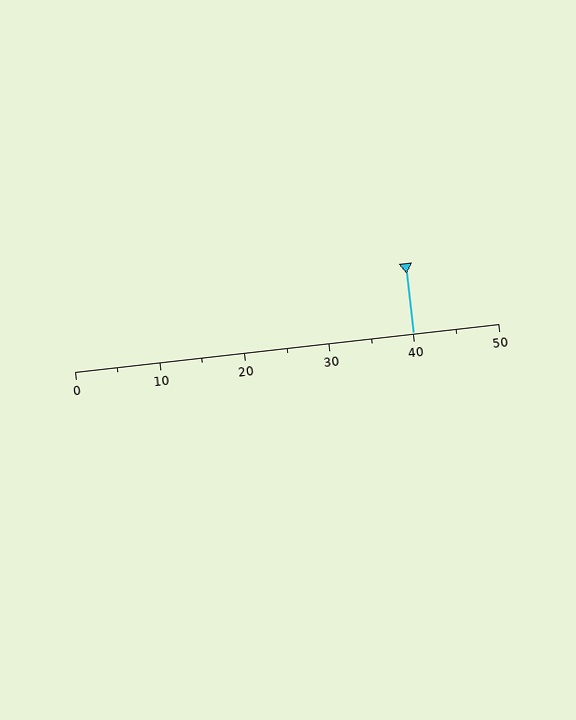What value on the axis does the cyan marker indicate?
The marker indicates approximately 40.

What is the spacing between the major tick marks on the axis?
The major ticks are spaced 10 apart.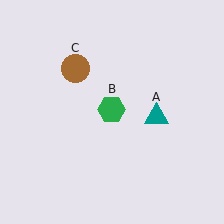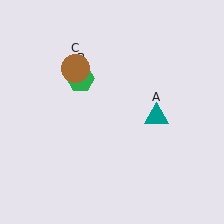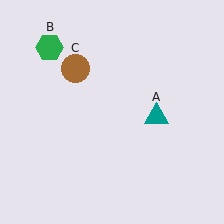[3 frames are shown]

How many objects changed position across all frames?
1 object changed position: green hexagon (object B).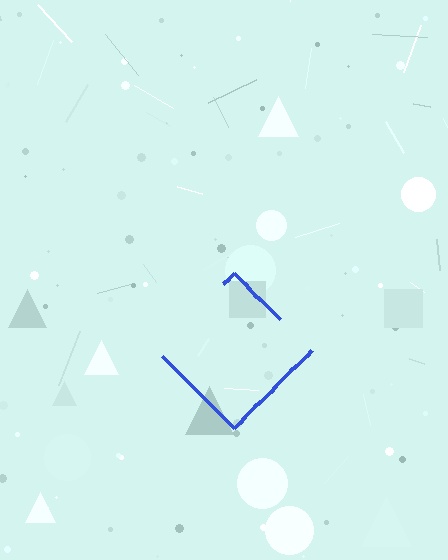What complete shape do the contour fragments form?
The contour fragments form a diamond.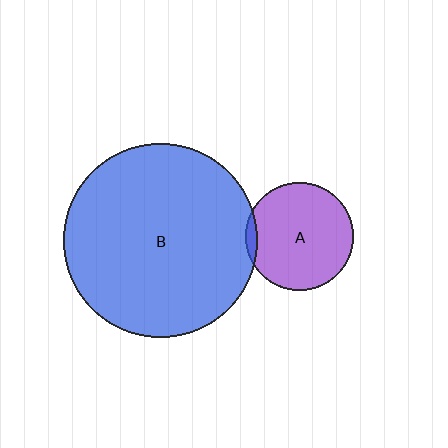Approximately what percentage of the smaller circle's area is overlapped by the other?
Approximately 5%.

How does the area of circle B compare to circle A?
Approximately 3.2 times.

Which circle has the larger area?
Circle B (blue).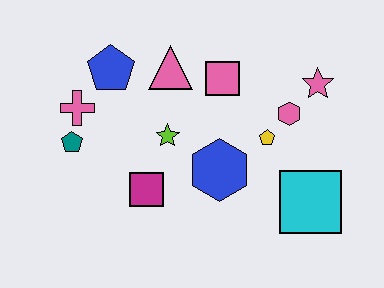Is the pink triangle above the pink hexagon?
Yes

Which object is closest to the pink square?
The pink triangle is closest to the pink square.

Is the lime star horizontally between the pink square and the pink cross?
Yes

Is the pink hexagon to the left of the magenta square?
No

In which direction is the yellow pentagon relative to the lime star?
The yellow pentagon is to the right of the lime star.